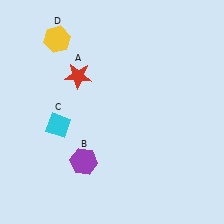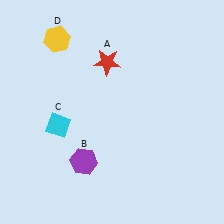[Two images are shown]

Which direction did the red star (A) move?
The red star (A) moved right.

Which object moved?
The red star (A) moved right.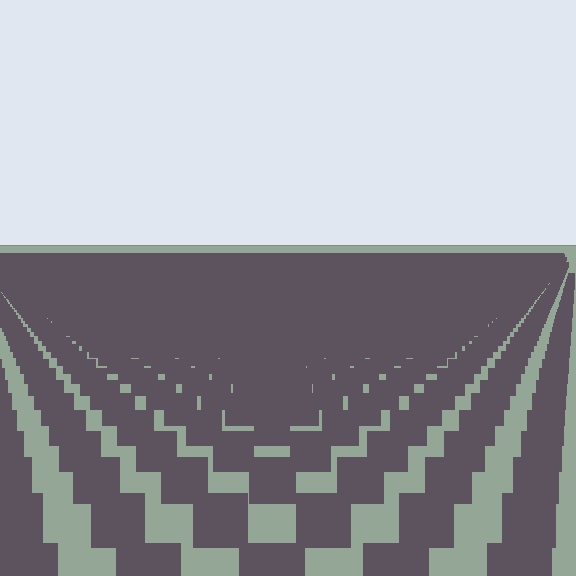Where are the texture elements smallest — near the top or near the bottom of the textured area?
Near the top.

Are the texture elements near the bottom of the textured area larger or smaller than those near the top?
Larger. Near the bottom, elements are closer to the viewer and appear at a bigger on-screen size.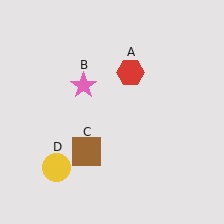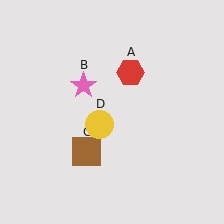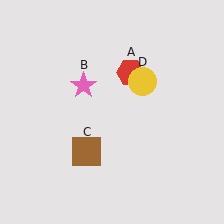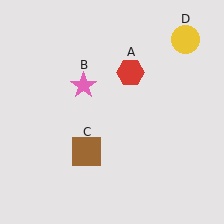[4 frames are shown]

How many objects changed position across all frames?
1 object changed position: yellow circle (object D).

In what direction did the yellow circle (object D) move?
The yellow circle (object D) moved up and to the right.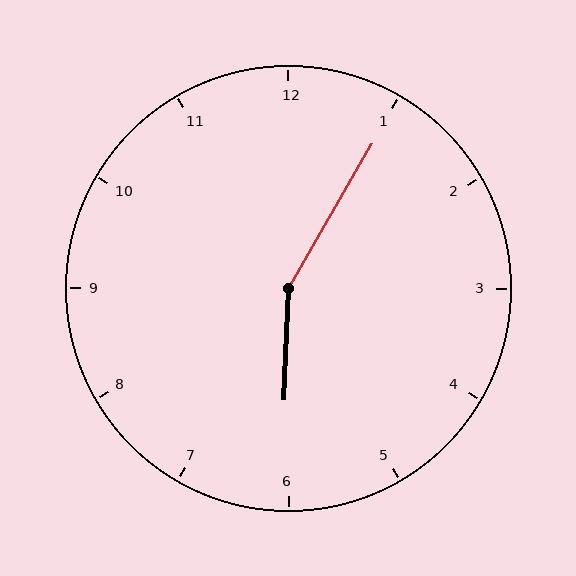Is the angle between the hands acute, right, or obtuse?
It is obtuse.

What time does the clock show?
6:05.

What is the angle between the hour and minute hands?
Approximately 152 degrees.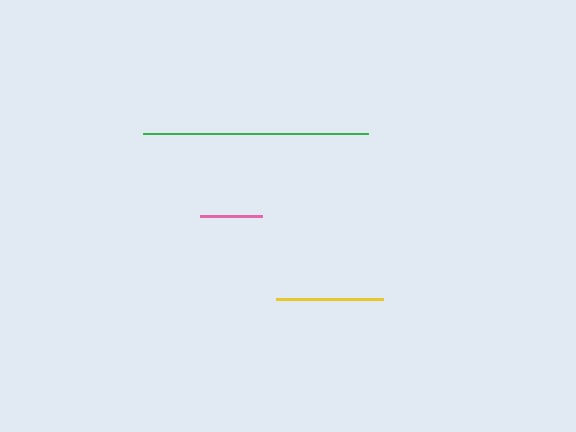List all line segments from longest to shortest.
From longest to shortest: green, yellow, pink.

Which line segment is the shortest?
The pink line is the shortest at approximately 62 pixels.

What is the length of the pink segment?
The pink segment is approximately 62 pixels long.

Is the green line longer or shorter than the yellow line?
The green line is longer than the yellow line.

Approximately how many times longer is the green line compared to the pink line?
The green line is approximately 3.7 times the length of the pink line.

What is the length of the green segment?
The green segment is approximately 226 pixels long.